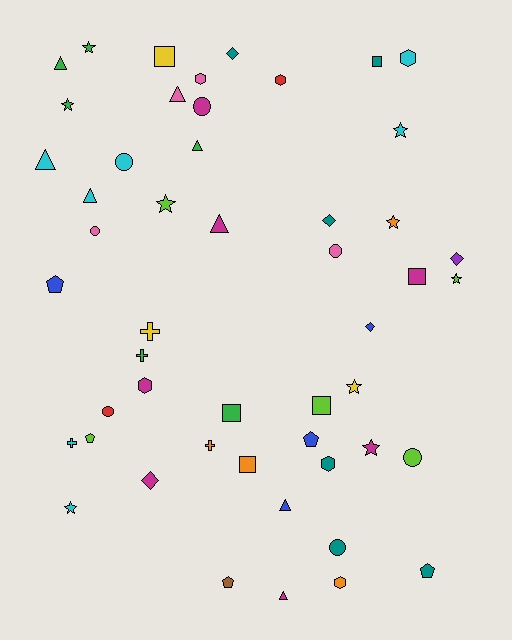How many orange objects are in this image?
There are 4 orange objects.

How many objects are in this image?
There are 50 objects.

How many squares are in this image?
There are 6 squares.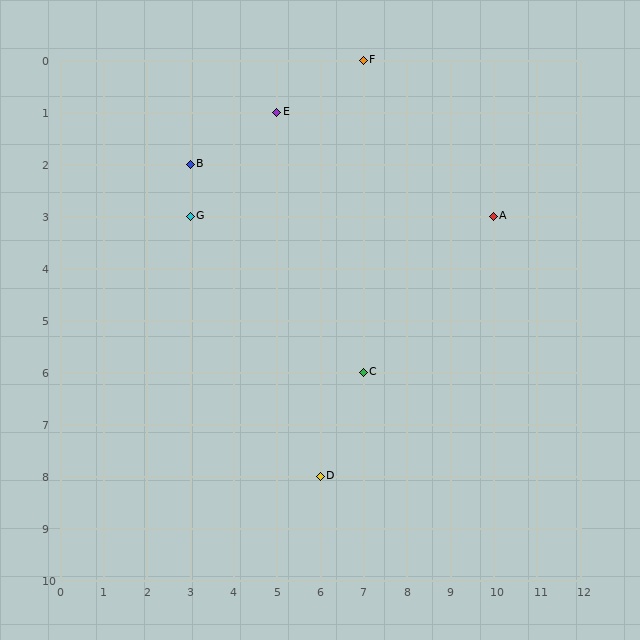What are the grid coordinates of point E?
Point E is at grid coordinates (5, 1).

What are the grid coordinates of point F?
Point F is at grid coordinates (7, 0).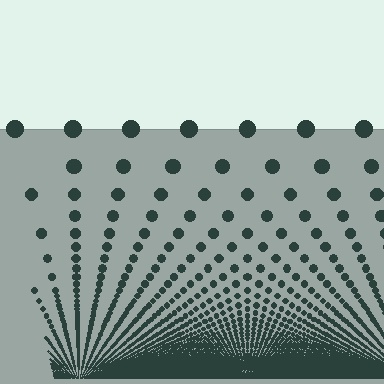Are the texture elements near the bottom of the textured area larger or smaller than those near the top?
Smaller. The gradient is inverted — elements near the bottom are smaller and denser.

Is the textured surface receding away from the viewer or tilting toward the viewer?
The surface appears to tilt toward the viewer. Texture elements get larger and sparser toward the top.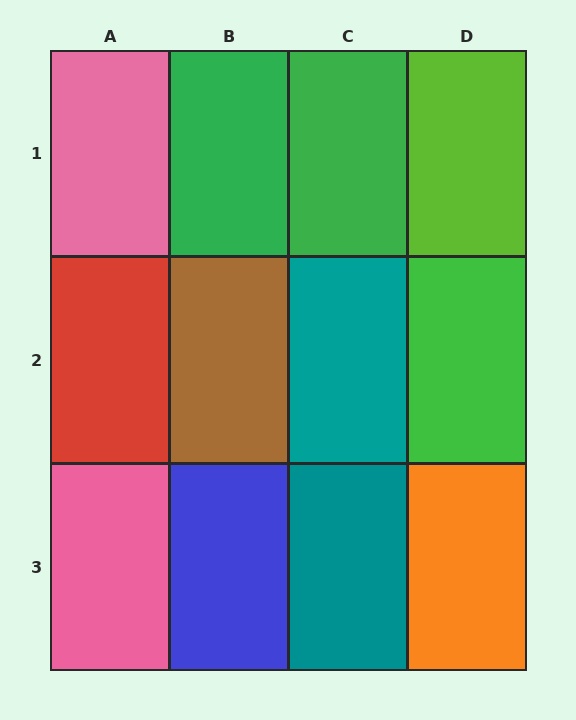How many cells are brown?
1 cell is brown.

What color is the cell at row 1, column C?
Green.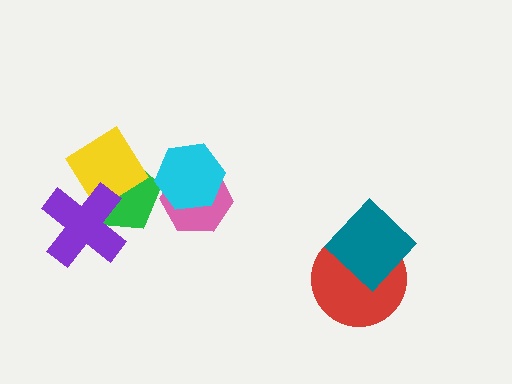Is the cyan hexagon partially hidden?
No, no other shape covers it.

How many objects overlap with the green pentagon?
2 objects overlap with the green pentagon.